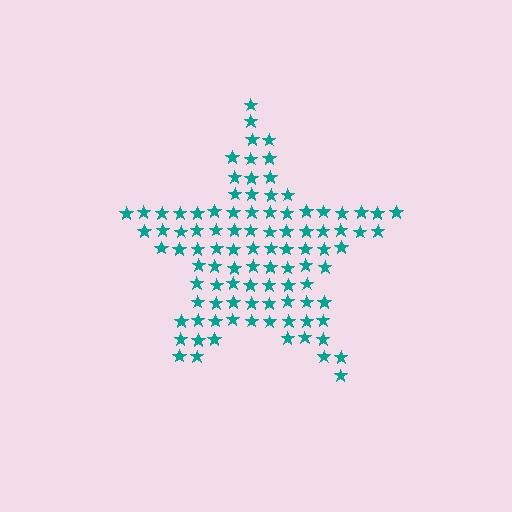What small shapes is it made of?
It is made of small stars.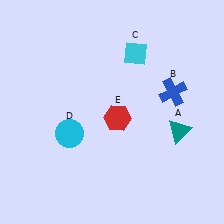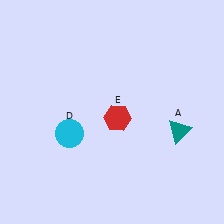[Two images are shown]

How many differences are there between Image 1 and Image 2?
There are 2 differences between the two images.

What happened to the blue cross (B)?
The blue cross (B) was removed in Image 2. It was in the top-right area of Image 1.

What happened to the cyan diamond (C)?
The cyan diamond (C) was removed in Image 2. It was in the top-right area of Image 1.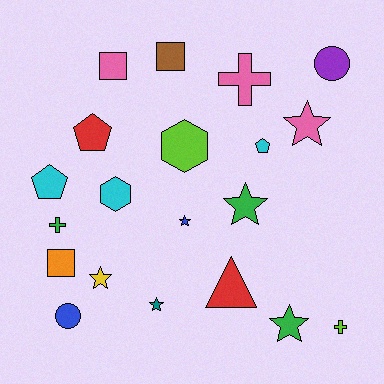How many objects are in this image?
There are 20 objects.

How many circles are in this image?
There are 2 circles.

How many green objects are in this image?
There are 3 green objects.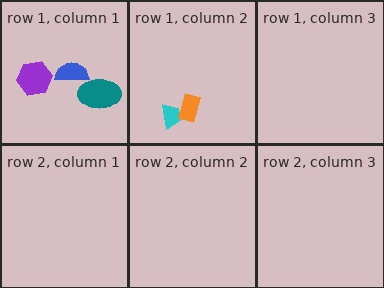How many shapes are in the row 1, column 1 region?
3.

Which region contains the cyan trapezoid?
The row 1, column 2 region.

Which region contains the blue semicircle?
The row 1, column 1 region.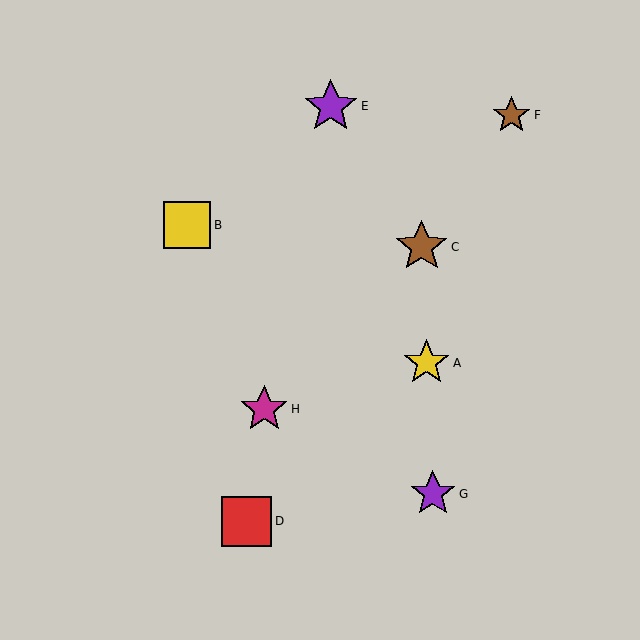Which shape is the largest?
The purple star (labeled E) is the largest.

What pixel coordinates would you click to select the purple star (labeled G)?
Click at (433, 494) to select the purple star G.